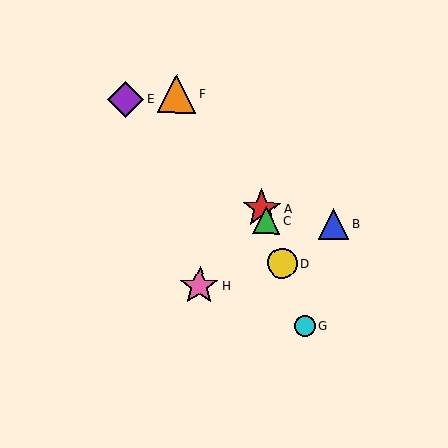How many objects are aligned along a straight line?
4 objects (A, C, D, G) are aligned along a straight line.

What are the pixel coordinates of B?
Object B is at (333, 224).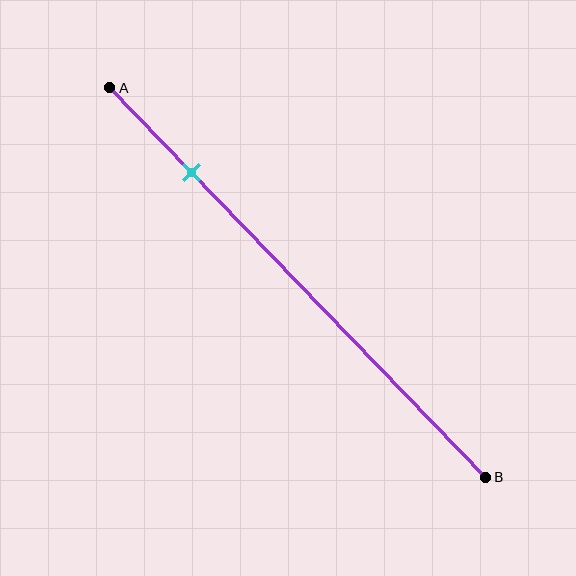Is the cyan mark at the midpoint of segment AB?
No, the mark is at about 20% from A, not at the 50% midpoint.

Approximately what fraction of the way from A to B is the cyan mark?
The cyan mark is approximately 20% of the way from A to B.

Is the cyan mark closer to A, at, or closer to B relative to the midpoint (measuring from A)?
The cyan mark is closer to point A than the midpoint of segment AB.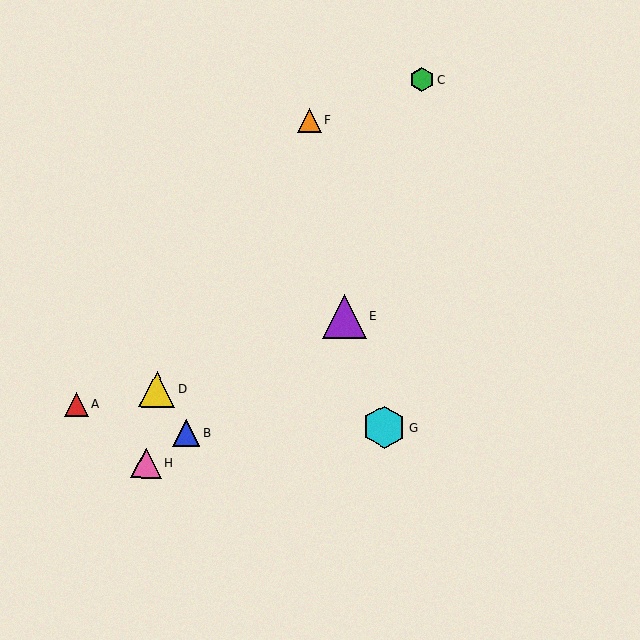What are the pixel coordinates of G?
Object G is at (384, 427).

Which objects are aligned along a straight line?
Objects B, E, H are aligned along a straight line.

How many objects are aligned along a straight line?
3 objects (B, E, H) are aligned along a straight line.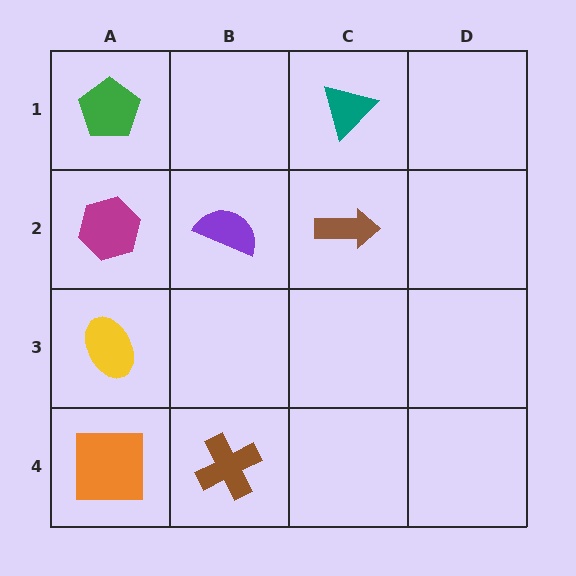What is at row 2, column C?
A brown arrow.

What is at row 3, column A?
A yellow ellipse.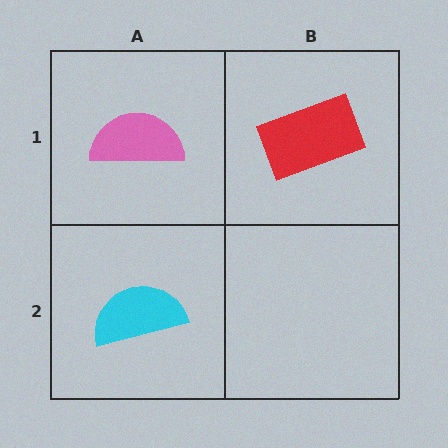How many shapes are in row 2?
1 shape.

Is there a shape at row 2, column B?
No, that cell is empty.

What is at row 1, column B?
A red rectangle.